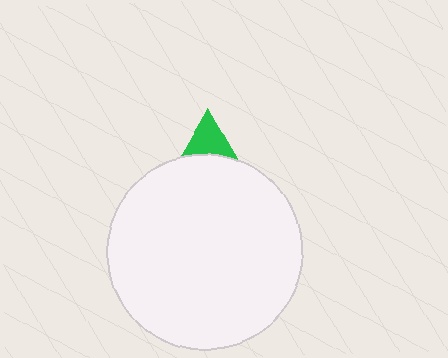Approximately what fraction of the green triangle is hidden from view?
Roughly 70% of the green triangle is hidden behind the white circle.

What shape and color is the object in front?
The object in front is a white circle.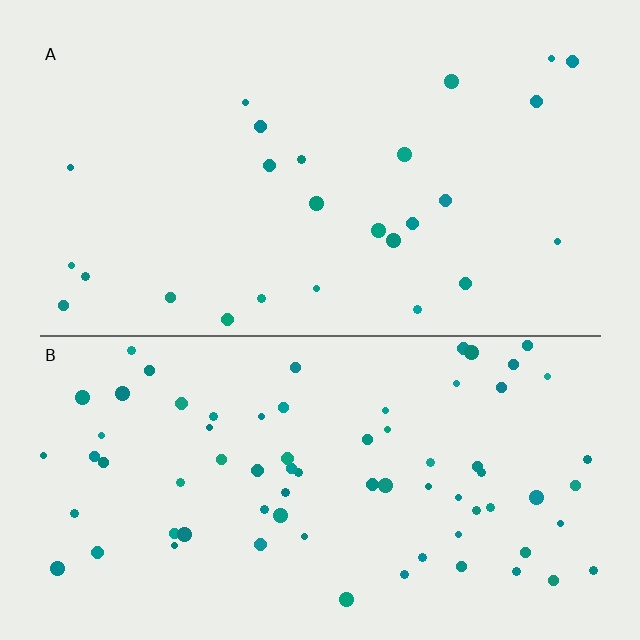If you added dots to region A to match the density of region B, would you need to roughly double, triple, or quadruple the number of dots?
Approximately triple.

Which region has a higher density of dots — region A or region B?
B (the bottom).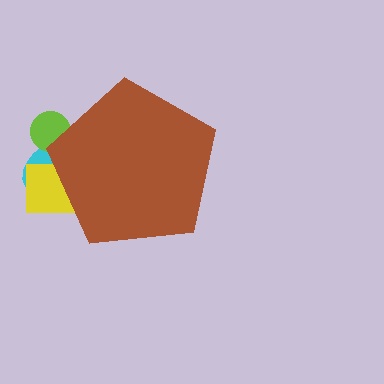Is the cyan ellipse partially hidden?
Yes, the cyan ellipse is partially hidden behind the brown pentagon.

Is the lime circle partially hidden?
Yes, the lime circle is partially hidden behind the brown pentagon.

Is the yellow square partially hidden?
Yes, the yellow square is partially hidden behind the brown pentagon.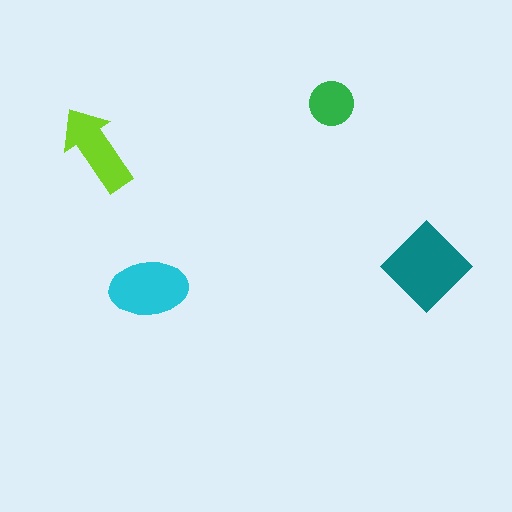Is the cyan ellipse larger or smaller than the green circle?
Larger.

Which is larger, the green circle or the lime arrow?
The lime arrow.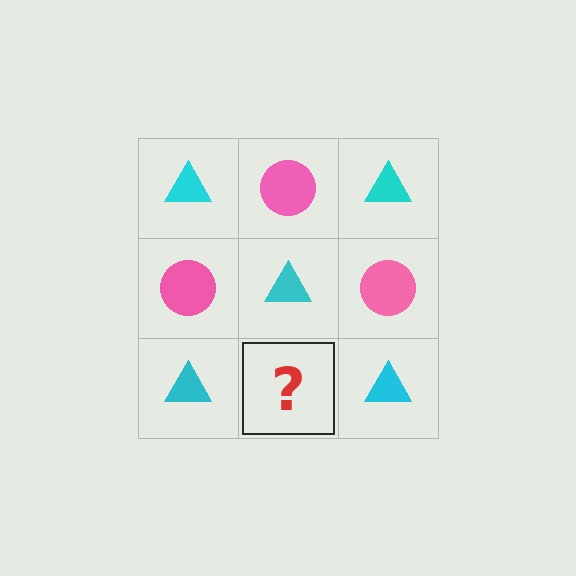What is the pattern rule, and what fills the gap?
The rule is that it alternates cyan triangle and pink circle in a checkerboard pattern. The gap should be filled with a pink circle.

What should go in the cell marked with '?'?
The missing cell should contain a pink circle.